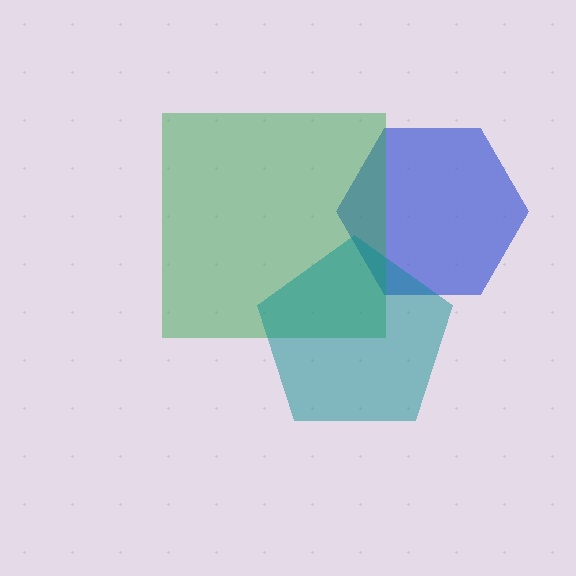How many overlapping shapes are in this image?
There are 3 overlapping shapes in the image.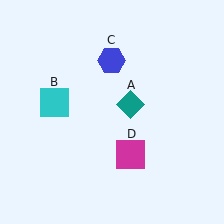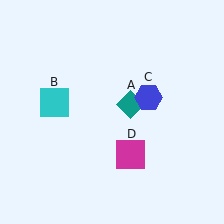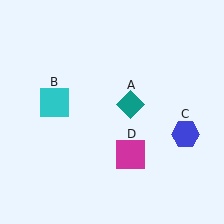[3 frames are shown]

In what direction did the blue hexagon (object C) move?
The blue hexagon (object C) moved down and to the right.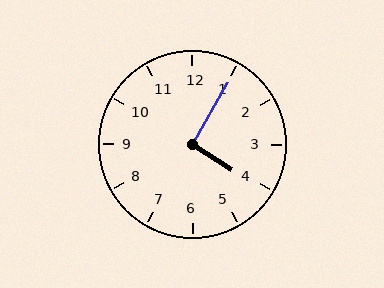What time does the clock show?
4:05.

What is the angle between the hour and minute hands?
Approximately 92 degrees.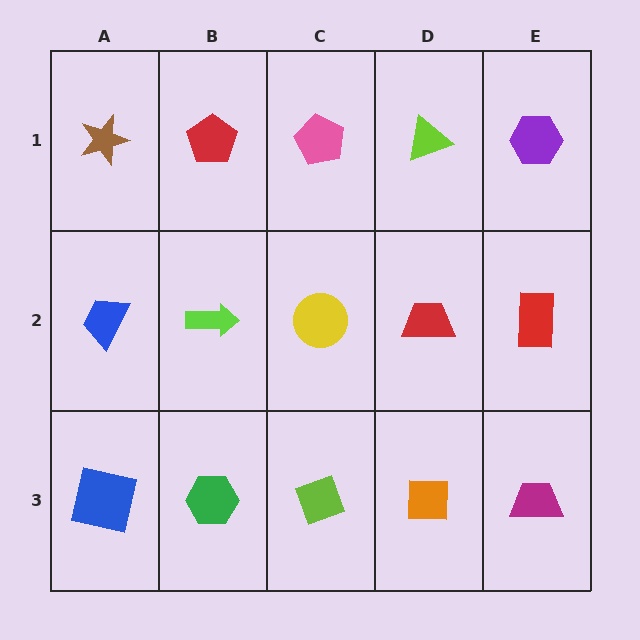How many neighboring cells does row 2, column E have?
3.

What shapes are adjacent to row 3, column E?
A red rectangle (row 2, column E), an orange square (row 3, column D).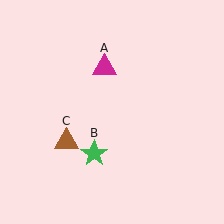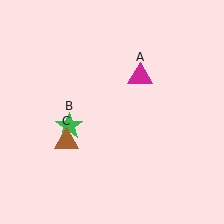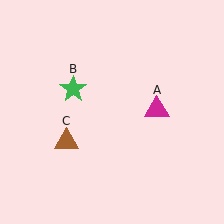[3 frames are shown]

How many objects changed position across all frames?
2 objects changed position: magenta triangle (object A), green star (object B).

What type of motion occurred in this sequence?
The magenta triangle (object A), green star (object B) rotated clockwise around the center of the scene.